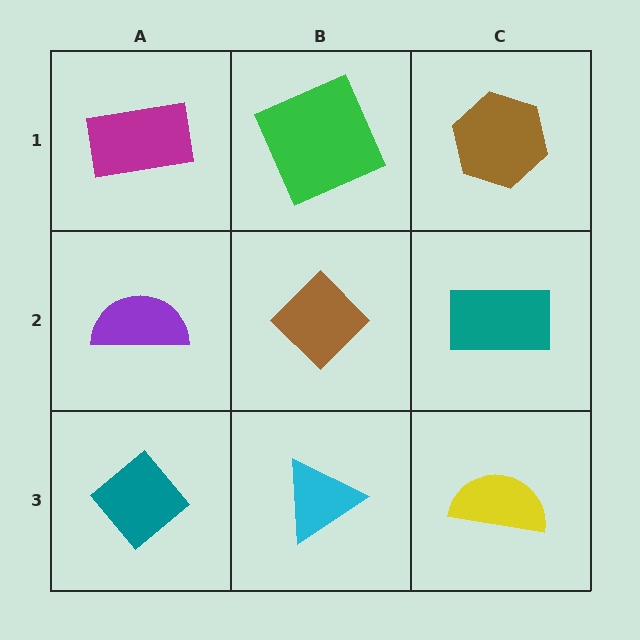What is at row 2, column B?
A brown diamond.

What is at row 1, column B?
A green square.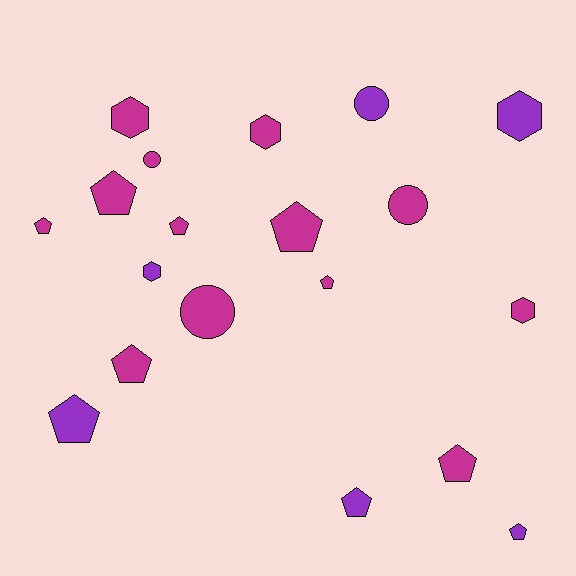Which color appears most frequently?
Magenta, with 13 objects.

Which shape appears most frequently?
Pentagon, with 10 objects.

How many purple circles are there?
There is 1 purple circle.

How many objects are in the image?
There are 19 objects.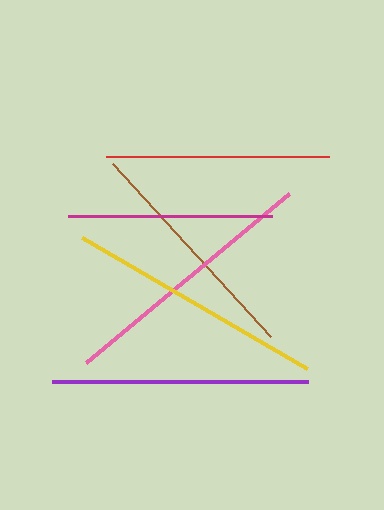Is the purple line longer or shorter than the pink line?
The pink line is longer than the purple line.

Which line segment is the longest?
The pink line is the longest at approximately 263 pixels.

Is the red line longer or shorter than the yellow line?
The yellow line is longer than the red line.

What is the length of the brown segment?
The brown segment is approximately 235 pixels long.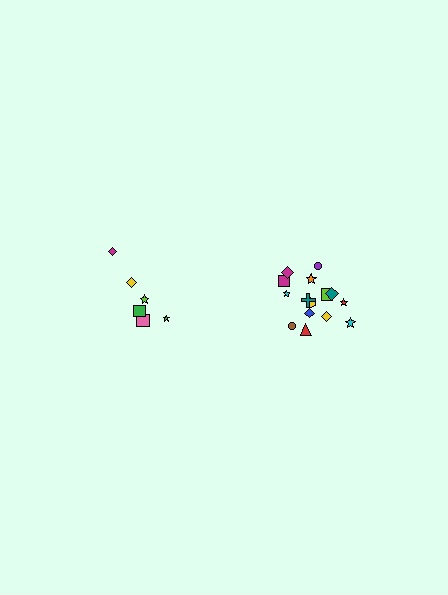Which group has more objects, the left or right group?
The right group.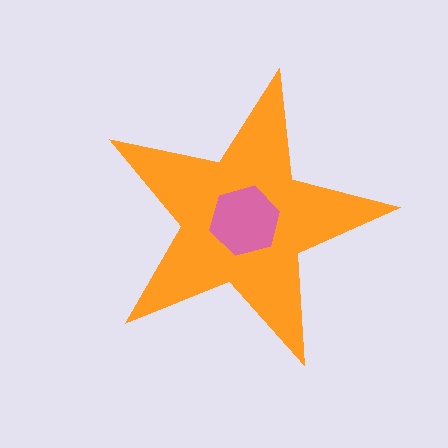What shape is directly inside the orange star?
The pink hexagon.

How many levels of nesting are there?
2.